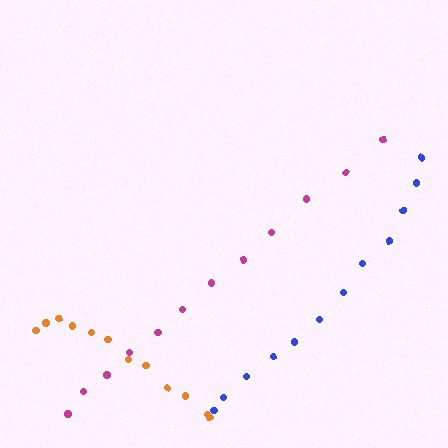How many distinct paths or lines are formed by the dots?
There are 3 distinct paths.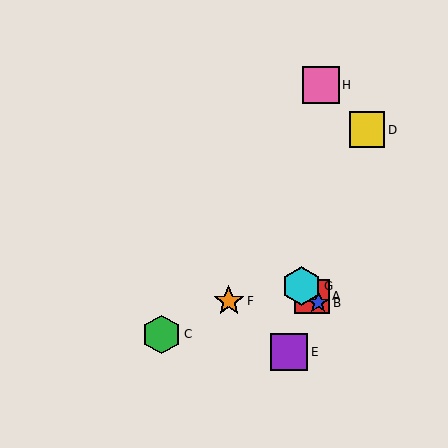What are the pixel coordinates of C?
Object C is at (161, 334).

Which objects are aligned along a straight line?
Objects A, B, G are aligned along a straight line.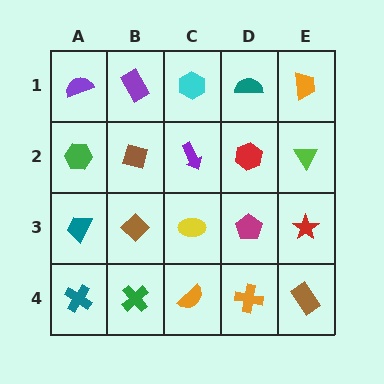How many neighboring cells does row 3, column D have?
4.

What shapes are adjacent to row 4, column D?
A magenta pentagon (row 3, column D), an orange semicircle (row 4, column C), a brown rectangle (row 4, column E).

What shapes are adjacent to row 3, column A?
A green hexagon (row 2, column A), a teal cross (row 4, column A), a brown diamond (row 3, column B).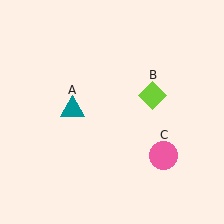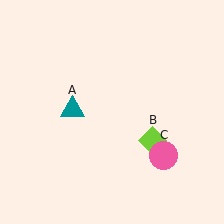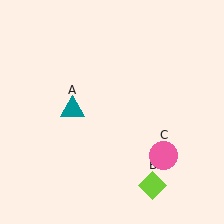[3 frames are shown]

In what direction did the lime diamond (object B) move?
The lime diamond (object B) moved down.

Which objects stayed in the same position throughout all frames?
Teal triangle (object A) and pink circle (object C) remained stationary.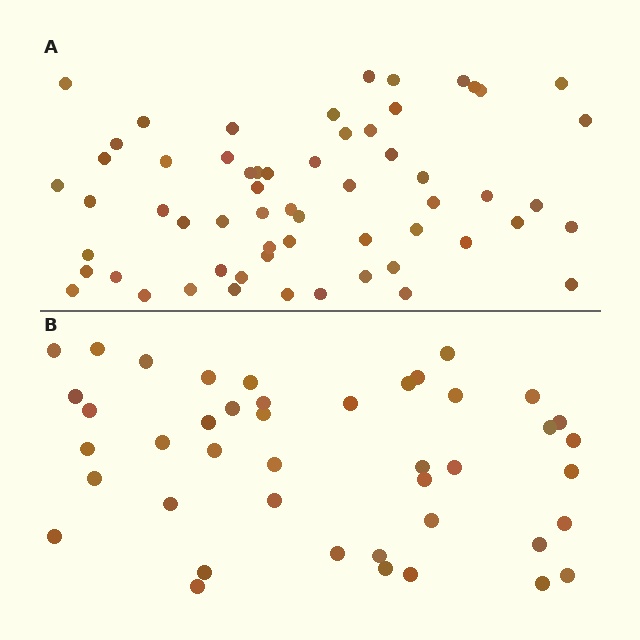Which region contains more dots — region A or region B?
Region A (the top region) has more dots.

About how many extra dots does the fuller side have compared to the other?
Region A has approximately 15 more dots than region B.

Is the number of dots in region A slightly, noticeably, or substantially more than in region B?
Region A has noticeably more, but not dramatically so. The ratio is roughly 1.4 to 1.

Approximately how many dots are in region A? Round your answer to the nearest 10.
About 60 dots.